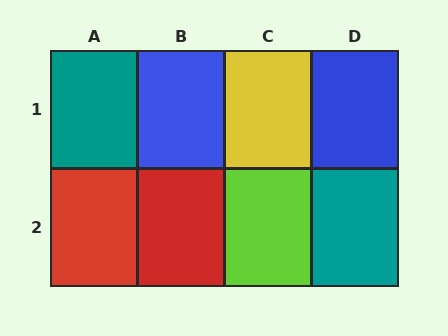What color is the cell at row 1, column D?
Blue.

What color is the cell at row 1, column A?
Teal.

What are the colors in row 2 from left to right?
Red, red, lime, teal.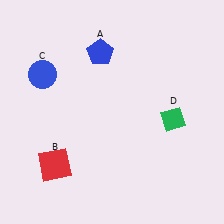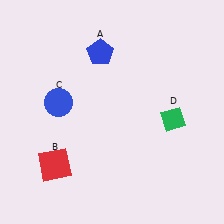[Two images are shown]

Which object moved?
The blue circle (C) moved down.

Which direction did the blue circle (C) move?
The blue circle (C) moved down.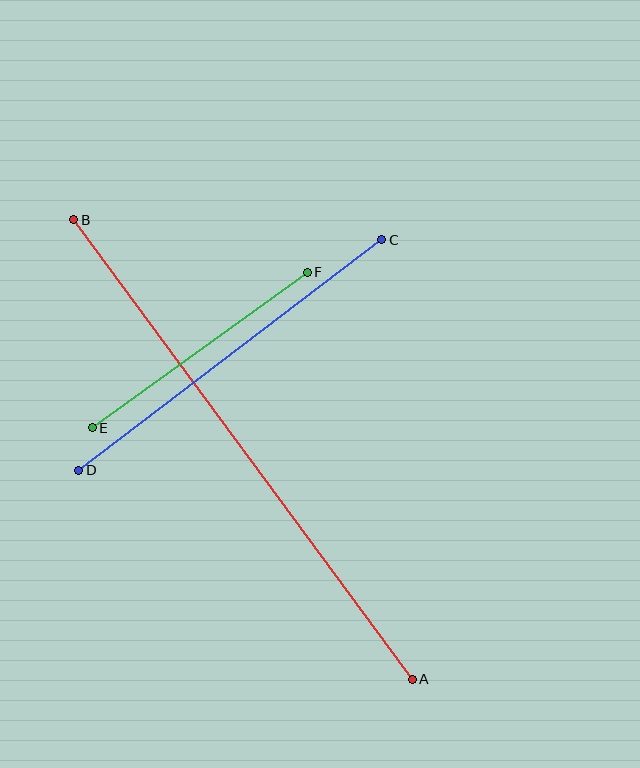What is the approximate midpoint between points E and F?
The midpoint is at approximately (200, 350) pixels.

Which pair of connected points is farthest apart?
Points A and B are farthest apart.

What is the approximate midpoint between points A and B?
The midpoint is at approximately (243, 449) pixels.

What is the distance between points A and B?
The distance is approximately 571 pixels.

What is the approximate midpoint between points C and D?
The midpoint is at approximately (230, 355) pixels.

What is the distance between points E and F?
The distance is approximately 265 pixels.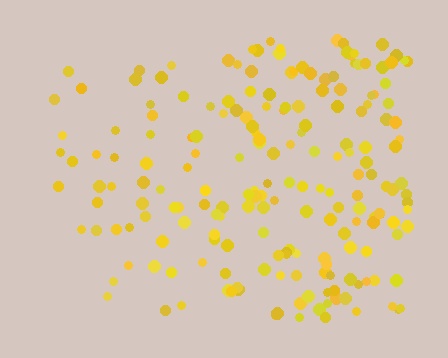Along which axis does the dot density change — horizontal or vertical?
Horizontal.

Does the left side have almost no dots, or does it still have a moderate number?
Still a moderate number, just noticeably fewer than the right.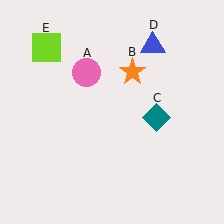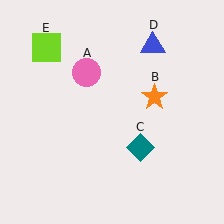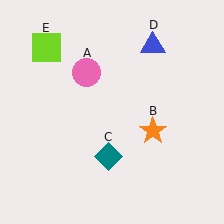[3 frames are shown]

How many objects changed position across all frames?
2 objects changed position: orange star (object B), teal diamond (object C).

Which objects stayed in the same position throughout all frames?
Pink circle (object A) and blue triangle (object D) and lime square (object E) remained stationary.